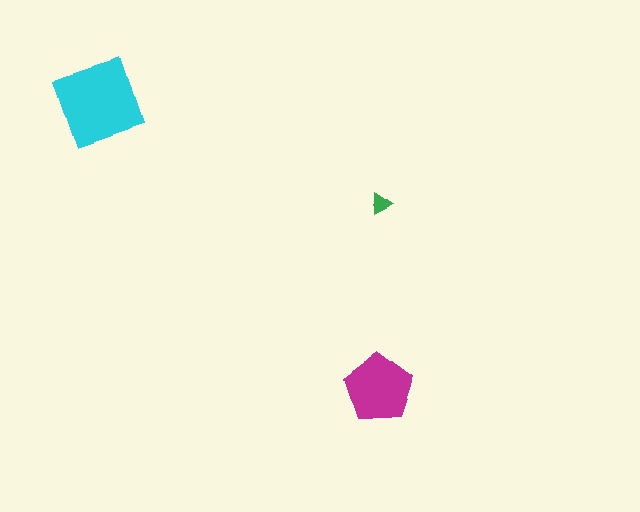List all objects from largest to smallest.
The cyan square, the magenta pentagon, the green triangle.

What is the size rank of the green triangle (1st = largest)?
3rd.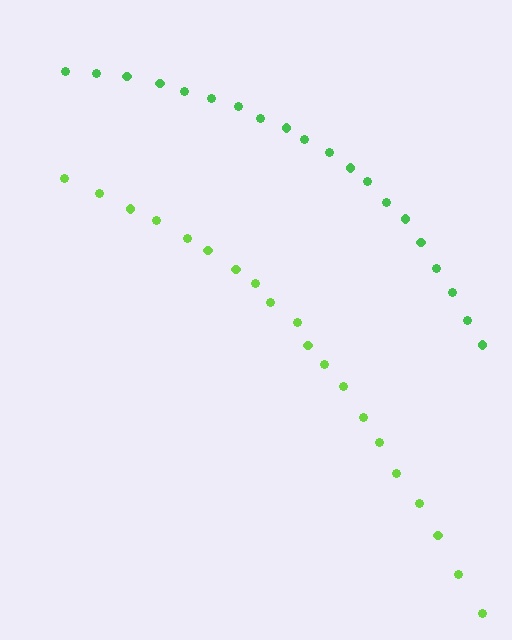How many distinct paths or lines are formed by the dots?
There are 2 distinct paths.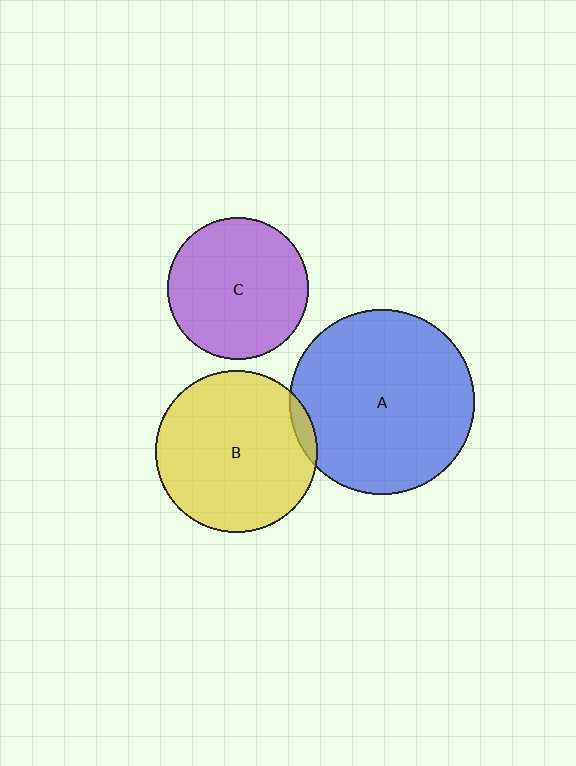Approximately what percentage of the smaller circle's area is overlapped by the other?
Approximately 5%.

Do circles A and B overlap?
Yes.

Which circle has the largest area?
Circle A (blue).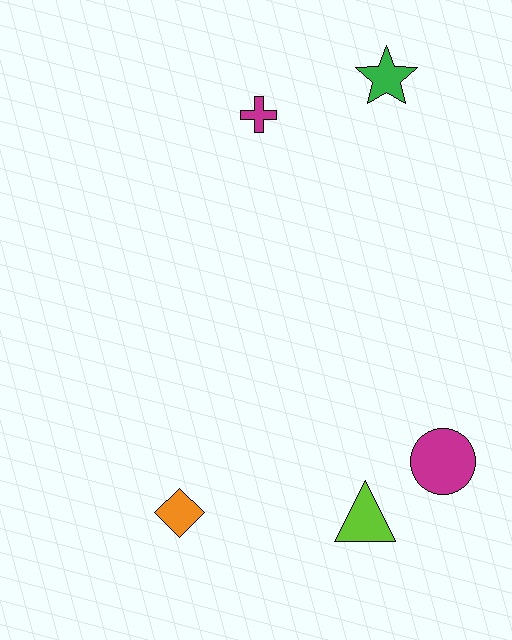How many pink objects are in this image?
There are no pink objects.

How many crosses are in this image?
There is 1 cross.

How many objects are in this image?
There are 5 objects.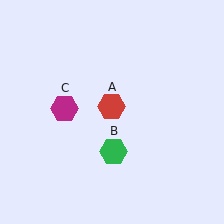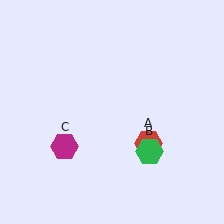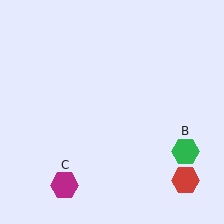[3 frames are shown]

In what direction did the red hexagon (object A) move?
The red hexagon (object A) moved down and to the right.